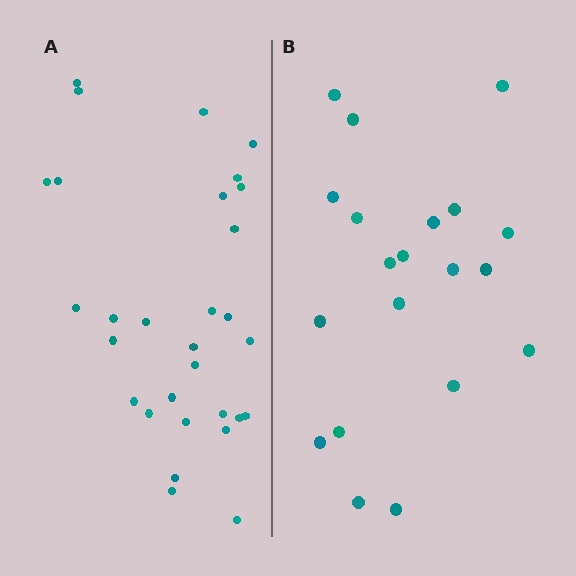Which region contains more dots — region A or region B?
Region A (the left region) has more dots.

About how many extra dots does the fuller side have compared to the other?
Region A has roughly 10 or so more dots than region B.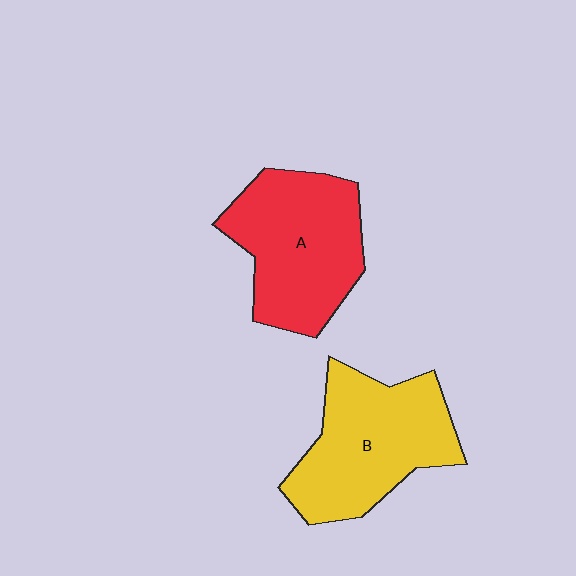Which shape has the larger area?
Shape B (yellow).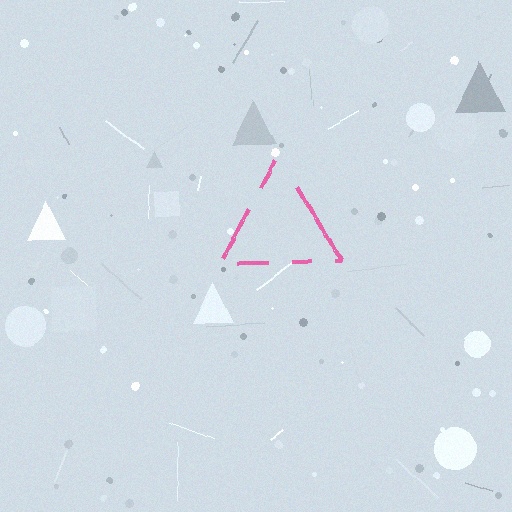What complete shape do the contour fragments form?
The contour fragments form a triangle.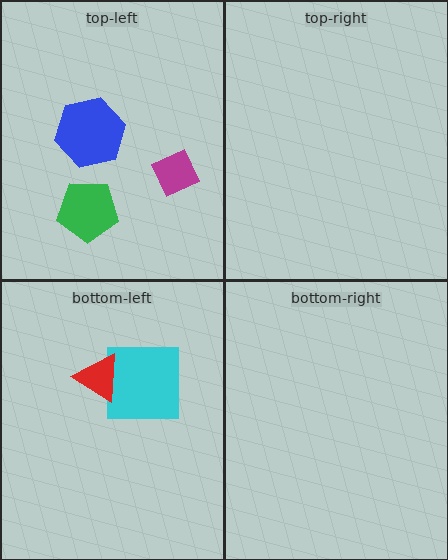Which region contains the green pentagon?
The top-left region.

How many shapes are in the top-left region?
3.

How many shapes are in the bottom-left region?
2.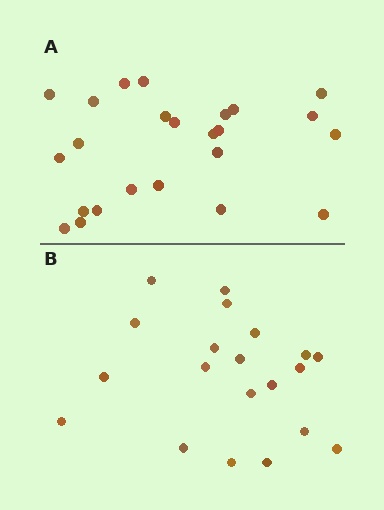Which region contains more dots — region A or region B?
Region A (the top region) has more dots.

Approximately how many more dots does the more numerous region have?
Region A has about 4 more dots than region B.